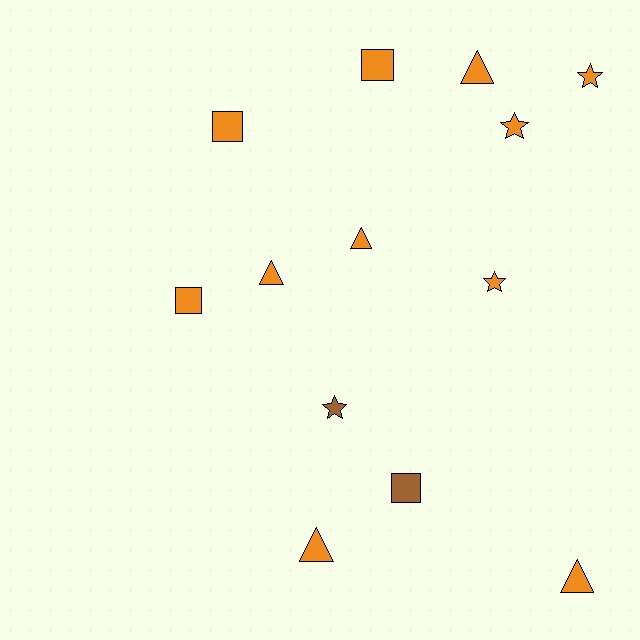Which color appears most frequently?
Orange, with 11 objects.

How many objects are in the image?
There are 13 objects.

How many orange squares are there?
There are 3 orange squares.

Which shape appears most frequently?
Triangle, with 5 objects.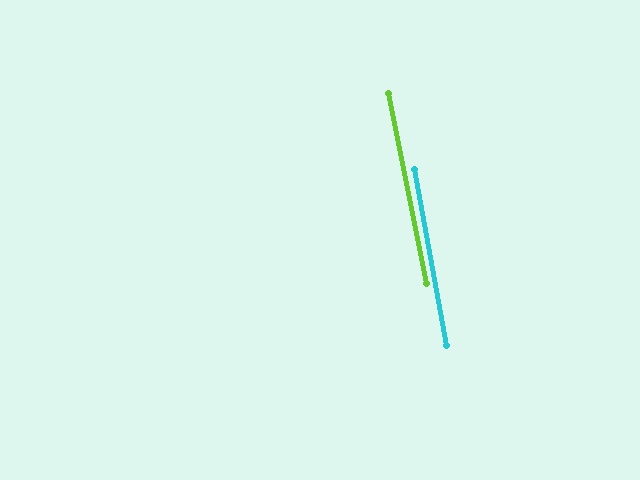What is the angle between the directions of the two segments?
Approximately 1 degree.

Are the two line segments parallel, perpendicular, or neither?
Parallel — their directions differ by only 1.1°.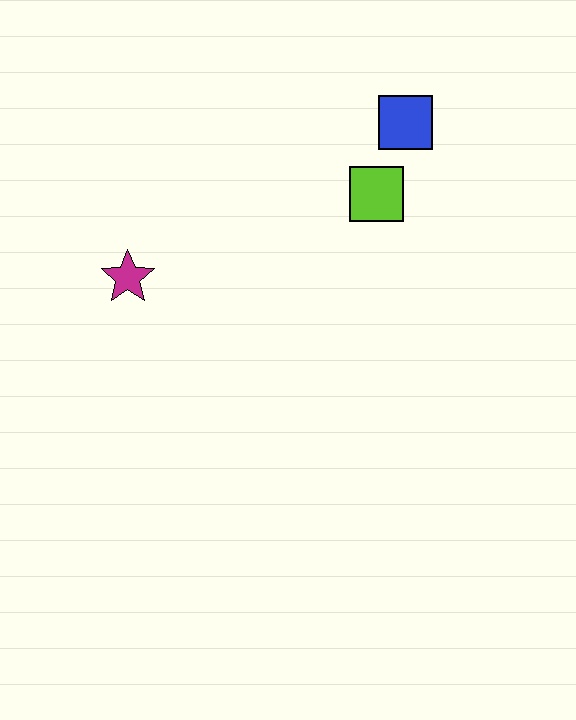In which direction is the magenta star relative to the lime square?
The magenta star is to the left of the lime square.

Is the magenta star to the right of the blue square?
No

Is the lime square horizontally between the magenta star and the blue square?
Yes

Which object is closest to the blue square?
The lime square is closest to the blue square.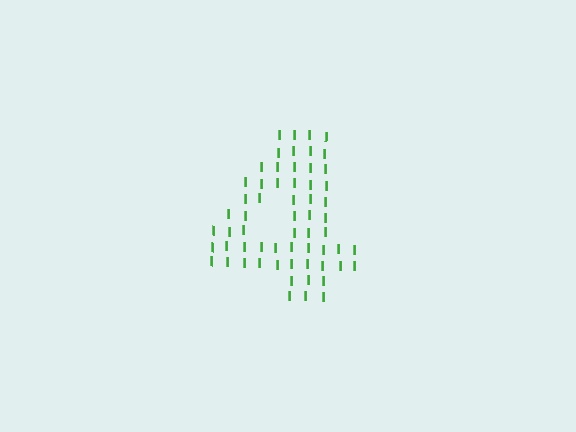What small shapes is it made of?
It is made of small letter I's.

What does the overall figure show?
The overall figure shows the digit 4.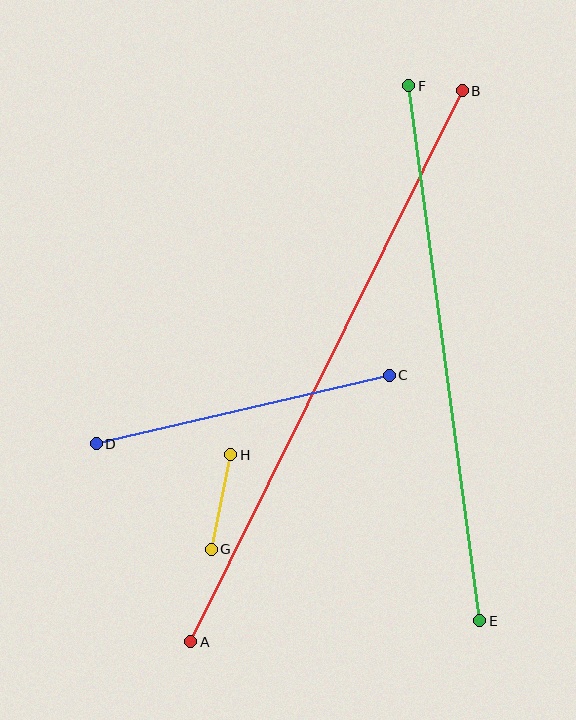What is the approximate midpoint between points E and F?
The midpoint is at approximately (444, 353) pixels.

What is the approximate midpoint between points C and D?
The midpoint is at approximately (243, 410) pixels.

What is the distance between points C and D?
The distance is approximately 301 pixels.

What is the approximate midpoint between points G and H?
The midpoint is at approximately (221, 502) pixels.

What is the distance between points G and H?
The distance is approximately 97 pixels.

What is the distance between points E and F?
The distance is approximately 540 pixels.